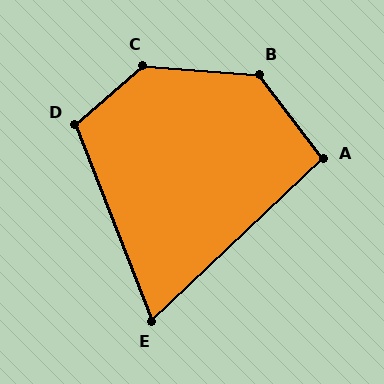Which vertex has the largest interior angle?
C, at approximately 135 degrees.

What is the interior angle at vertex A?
Approximately 96 degrees (obtuse).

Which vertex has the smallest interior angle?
E, at approximately 68 degrees.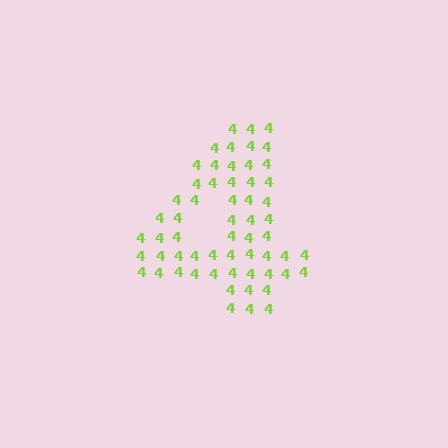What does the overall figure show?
The overall figure shows the digit 4.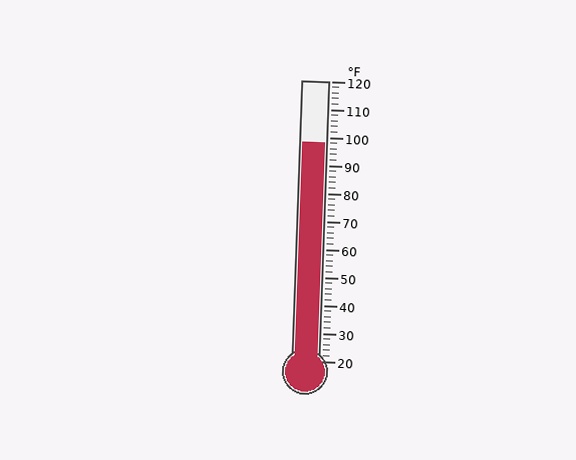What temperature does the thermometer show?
The thermometer shows approximately 98°F.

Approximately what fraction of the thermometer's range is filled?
The thermometer is filled to approximately 80% of its range.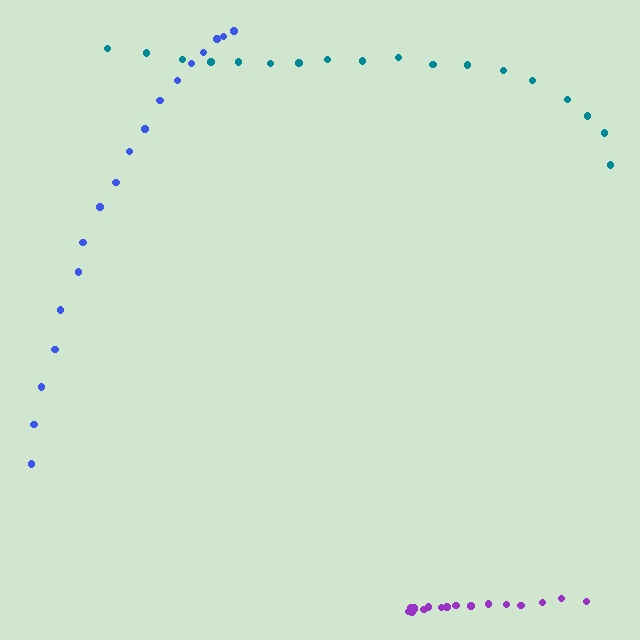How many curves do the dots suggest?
There are 3 distinct paths.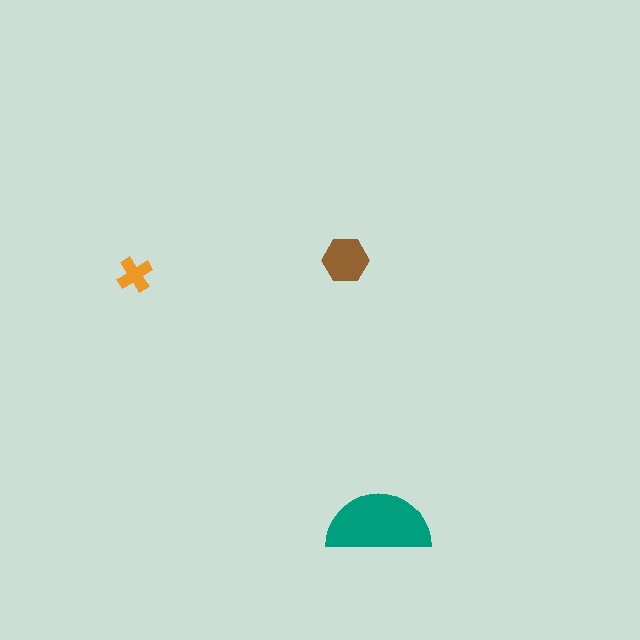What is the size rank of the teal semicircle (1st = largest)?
1st.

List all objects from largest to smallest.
The teal semicircle, the brown hexagon, the orange cross.